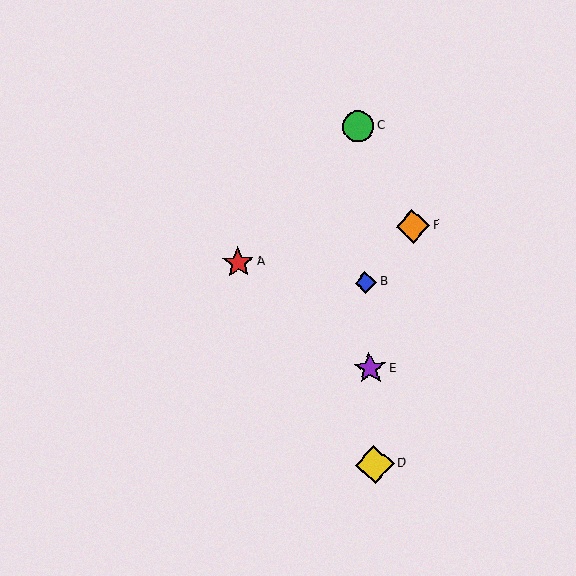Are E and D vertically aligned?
Yes, both are at x≈370.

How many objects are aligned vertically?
4 objects (B, C, D, E) are aligned vertically.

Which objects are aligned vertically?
Objects B, C, D, E are aligned vertically.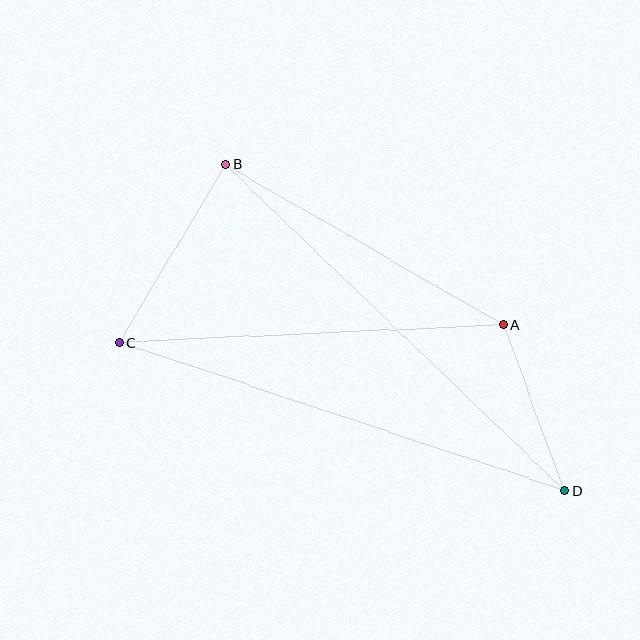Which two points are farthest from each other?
Points B and D are farthest from each other.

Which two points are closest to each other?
Points A and D are closest to each other.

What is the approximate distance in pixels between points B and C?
The distance between B and C is approximately 207 pixels.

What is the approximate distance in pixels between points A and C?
The distance between A and C is approximately 384 pixels.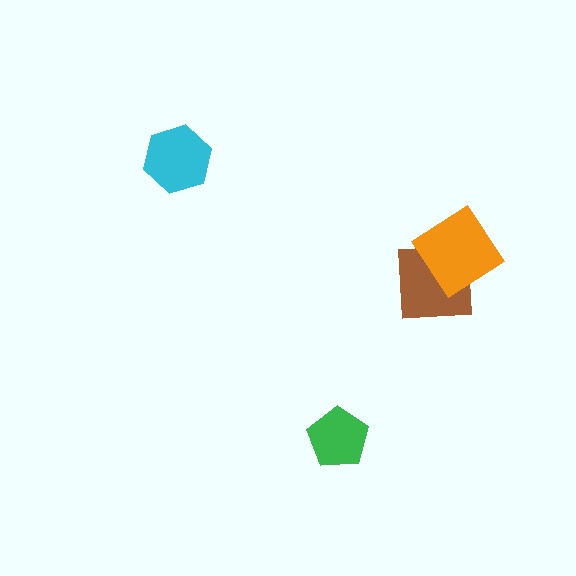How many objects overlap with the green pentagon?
0 objects overlap with the green pentagon.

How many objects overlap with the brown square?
1 object overlaps with the brown square.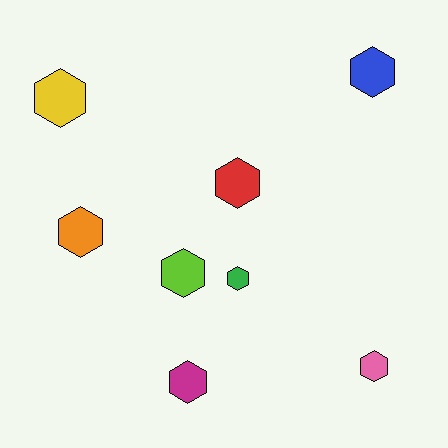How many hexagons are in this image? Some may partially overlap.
There are 8 hexagons.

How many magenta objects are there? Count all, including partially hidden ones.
There is 1 magenta object.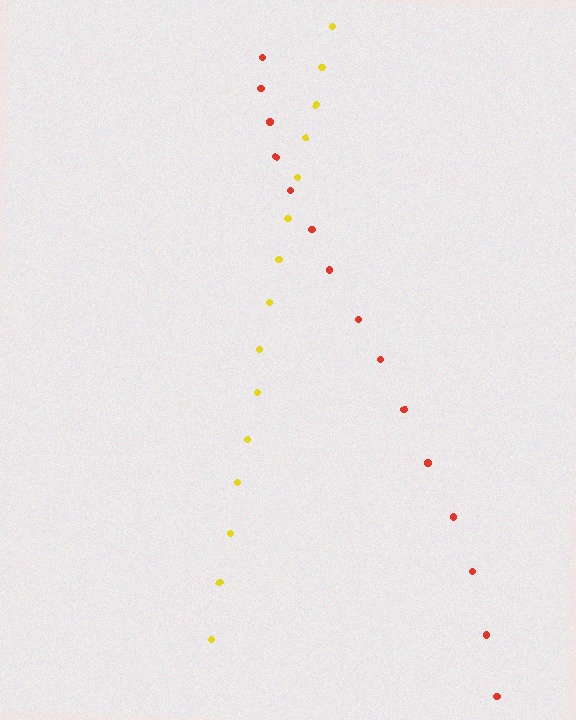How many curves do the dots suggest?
There are 2 distinct paths.